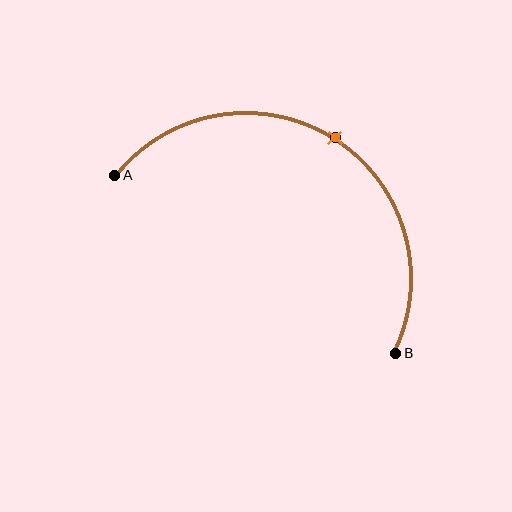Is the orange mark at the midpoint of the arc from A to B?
Yes. The orange mark lies on the arc at equal arc-length from both A and B — it is the arc midpoint.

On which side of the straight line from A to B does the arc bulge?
The arc bulges above the straight line connecting A and B.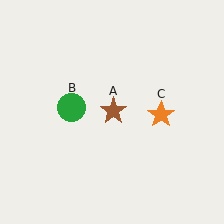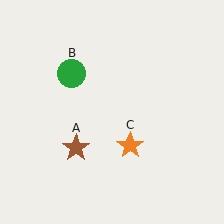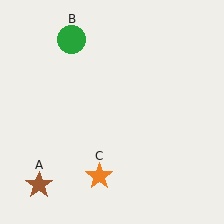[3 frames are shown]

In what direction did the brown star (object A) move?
The brown star (object A) moved down and to the left.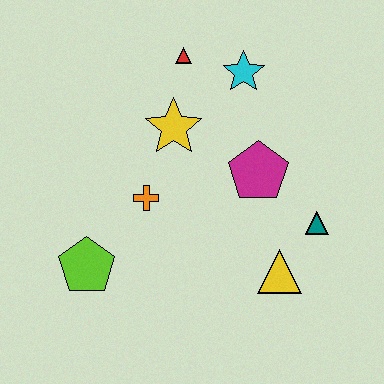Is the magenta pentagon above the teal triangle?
Yes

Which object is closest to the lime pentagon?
The orange cross is closest to the lime pentagon.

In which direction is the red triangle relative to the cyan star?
The red triangle is to the left of the cyan star.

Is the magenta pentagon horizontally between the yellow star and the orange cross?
No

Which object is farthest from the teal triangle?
The lime pentagon is farthest from the teal triangle.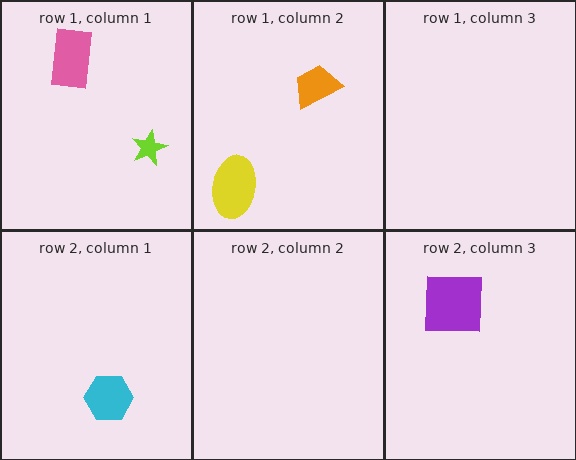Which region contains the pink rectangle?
The row 1, column 1 region.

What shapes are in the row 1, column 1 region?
The lime star, the pink rectangle.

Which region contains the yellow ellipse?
The row 1, column 2 region.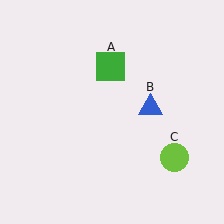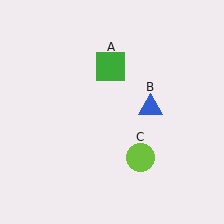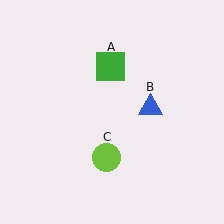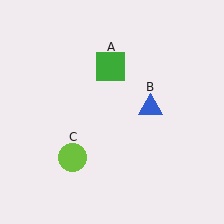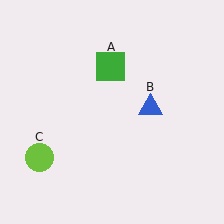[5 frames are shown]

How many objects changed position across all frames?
1 object changed position: lime circle (object C).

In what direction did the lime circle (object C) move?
The lime circle (object C) moved left.